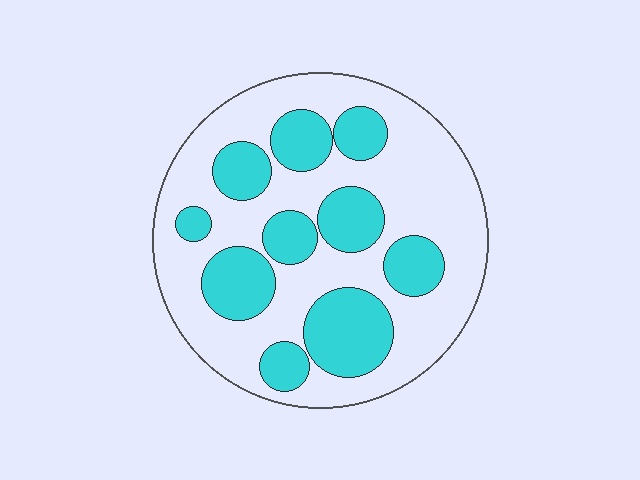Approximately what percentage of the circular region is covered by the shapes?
Approximately 35%.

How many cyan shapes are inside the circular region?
10.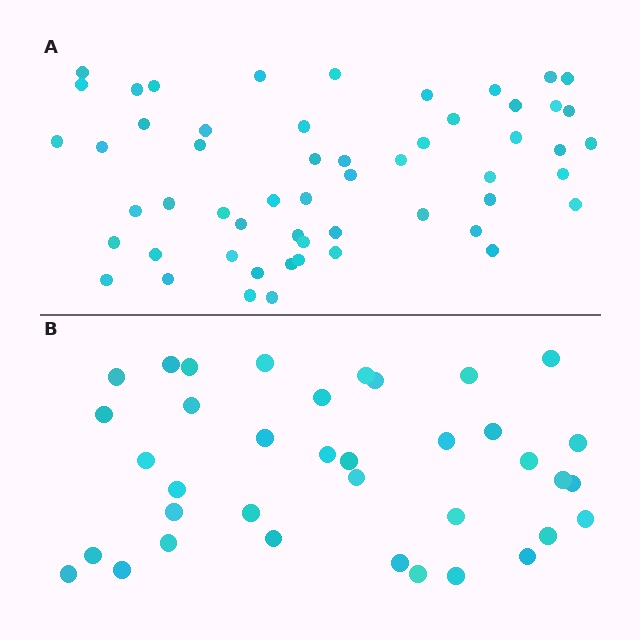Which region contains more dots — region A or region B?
Region A (the top region) has more dots.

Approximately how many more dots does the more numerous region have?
Region A has approximately 20 more dots than region B.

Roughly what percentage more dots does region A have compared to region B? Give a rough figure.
About 50% more.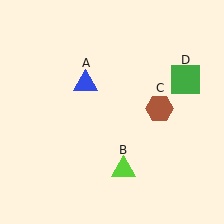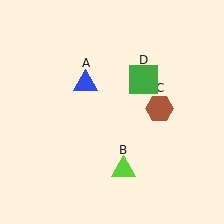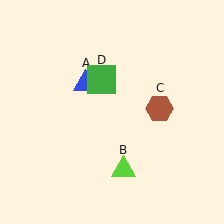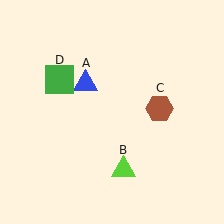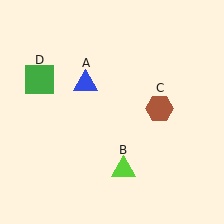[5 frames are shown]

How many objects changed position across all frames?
1 object changed position: green square (object D).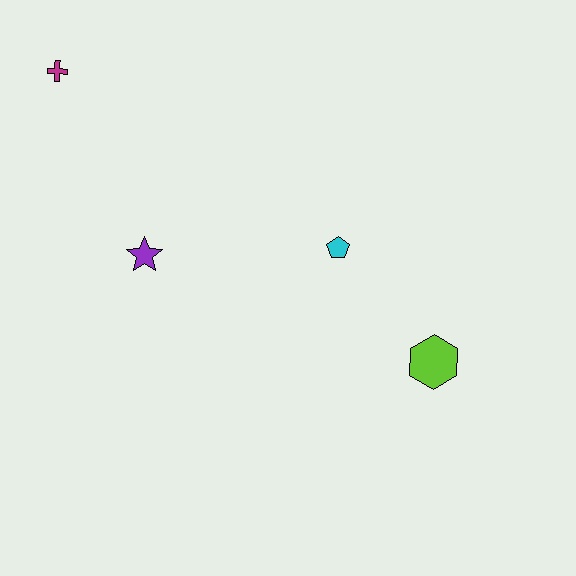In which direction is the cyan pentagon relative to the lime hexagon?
The cyan pentagon is above the lime hexagon.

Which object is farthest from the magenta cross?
The lime hexagon is farthest from the magenta cross.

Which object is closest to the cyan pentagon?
The lime hexagon is closest to the cyan pentagon.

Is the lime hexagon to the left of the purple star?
No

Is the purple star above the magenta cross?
No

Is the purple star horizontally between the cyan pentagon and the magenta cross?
Yes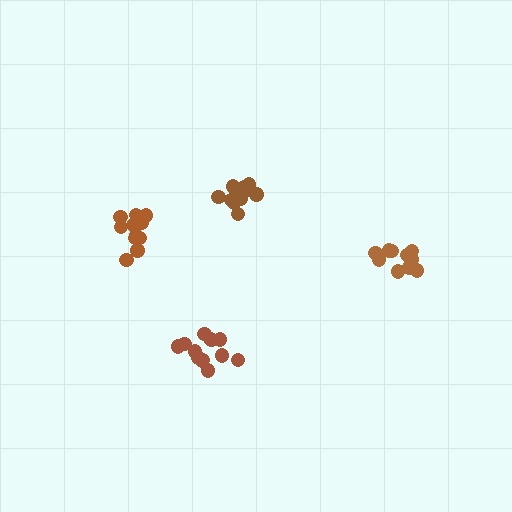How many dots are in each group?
Group 1: 12 dots, Group 2: 11 dots, Group 3: 13 dots, Group 4: 11 dots (47 total).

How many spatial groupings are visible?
There are 4 spatial groupings.